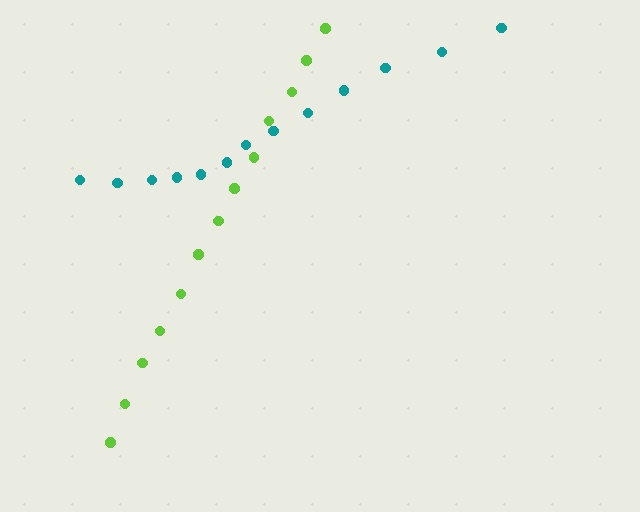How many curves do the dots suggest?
There are 2 distinct paths.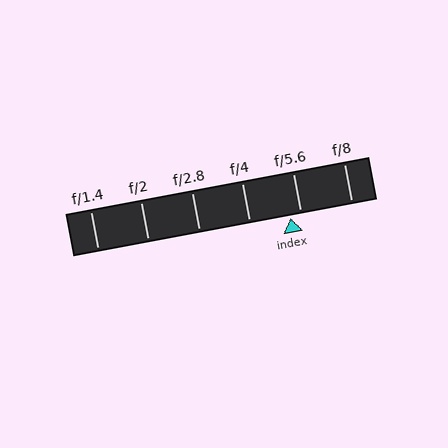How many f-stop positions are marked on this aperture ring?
There are 6 f-stop positions marked.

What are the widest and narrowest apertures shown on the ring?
The widest aperture shown is f/1.4 and the narrowest is f/8.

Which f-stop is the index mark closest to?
The index mark is closest to f/5.6.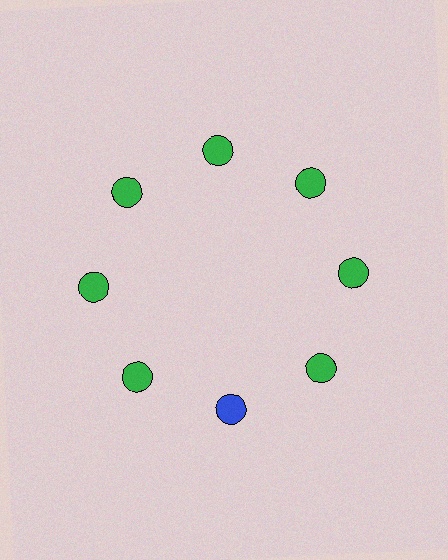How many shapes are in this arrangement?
There are 8 shapes arranged in a ring pattern.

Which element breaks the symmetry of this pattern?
The blue circle at roughly the 6 o'clock position breaks the symmetry. All other shapes are green circles.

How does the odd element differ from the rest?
It has a different color: blue instead of green.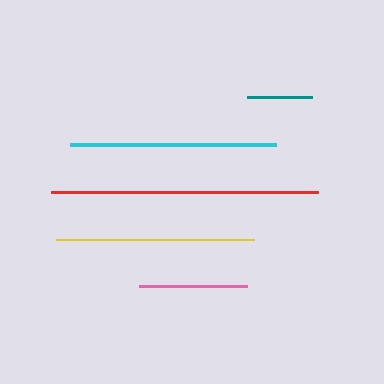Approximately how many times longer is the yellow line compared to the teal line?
The yellow line is approximately 3.0 times the length of the teal line.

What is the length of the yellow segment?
The yellow segment is approximately 198 pixels long.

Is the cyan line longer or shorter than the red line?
The red line is longer than the cyan line.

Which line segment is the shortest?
The teal line is the shortest at approximately 65 pixels.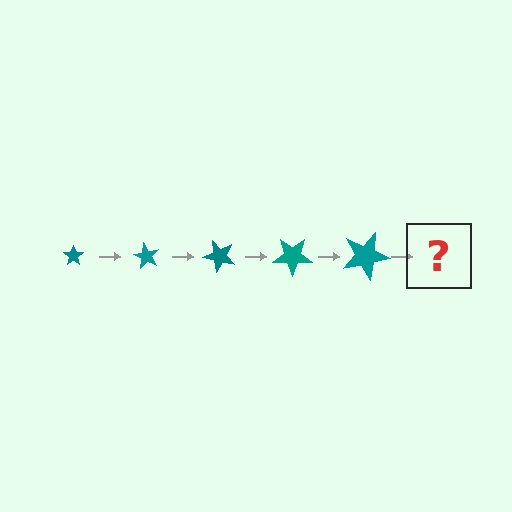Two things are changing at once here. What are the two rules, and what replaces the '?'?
The two rules are that the star grows larger each step and it rotates 60 degrees each step. The '?' should be a star, larger than the previous one and rotated 300 degrees from the start.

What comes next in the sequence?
The next element should be a star, larger than the previous one and rotated 300 degrees from the start.